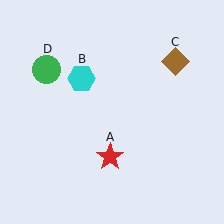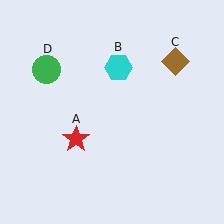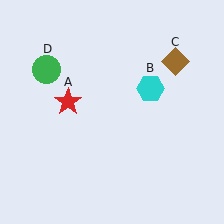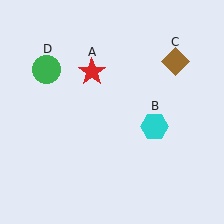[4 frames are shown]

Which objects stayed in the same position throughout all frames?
Brown diamond (object C) and green circle (object D) remained stationary.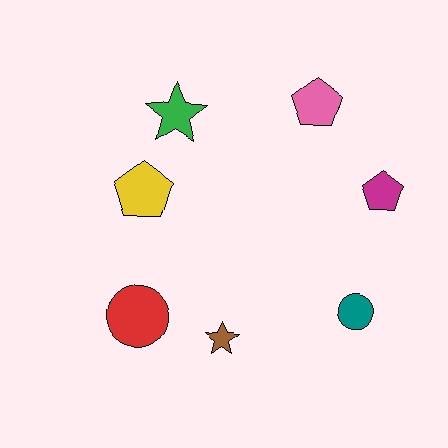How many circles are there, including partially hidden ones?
There are 2 circles.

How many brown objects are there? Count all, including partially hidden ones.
There is 1 brown object.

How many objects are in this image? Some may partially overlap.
There are 7 objects.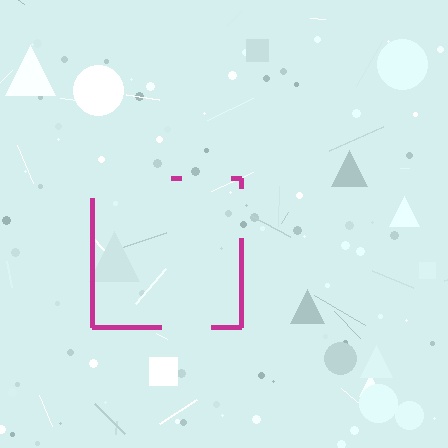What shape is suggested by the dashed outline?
The dashed outline suggests a square.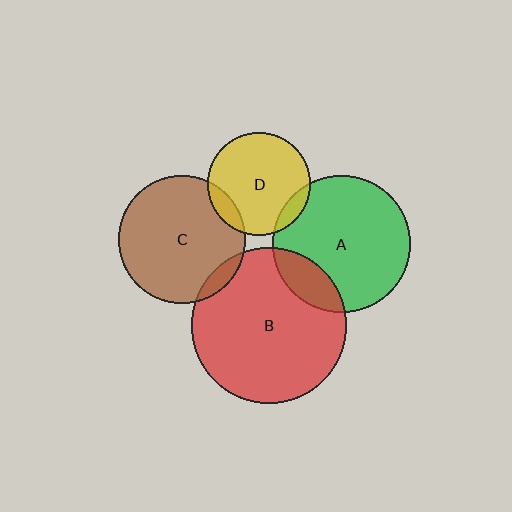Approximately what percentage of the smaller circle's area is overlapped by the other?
Approximately 10%.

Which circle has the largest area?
Circle B (red).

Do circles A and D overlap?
Yes.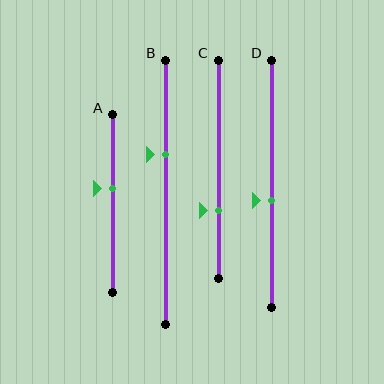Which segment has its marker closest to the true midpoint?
Segment D has its marker closest to the true midpoint.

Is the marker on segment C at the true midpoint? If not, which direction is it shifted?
No, the marker on segment C is shifted downward by about 19% of the segment length.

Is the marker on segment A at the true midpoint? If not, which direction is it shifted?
No, the marker on segment A is shifted upward by about 8% of the segment length.